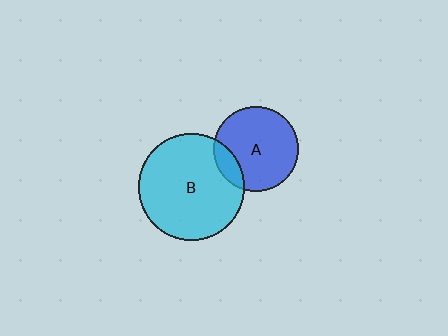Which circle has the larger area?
Circle B (cyan).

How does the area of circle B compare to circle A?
Approximately 1.6 times.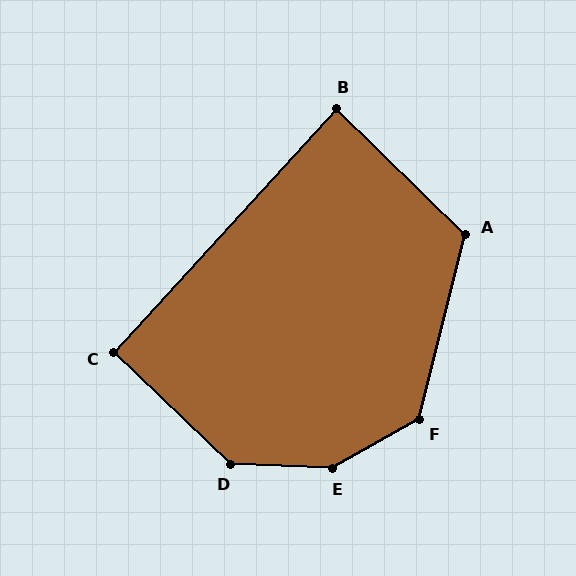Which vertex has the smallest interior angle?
B, at approximately 88 degrees.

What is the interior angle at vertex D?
Approximately 138 degrees (obtuse).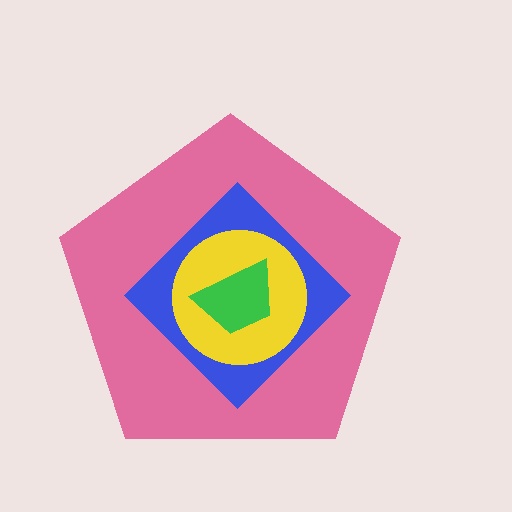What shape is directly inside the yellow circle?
The green trapezoid.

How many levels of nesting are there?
4.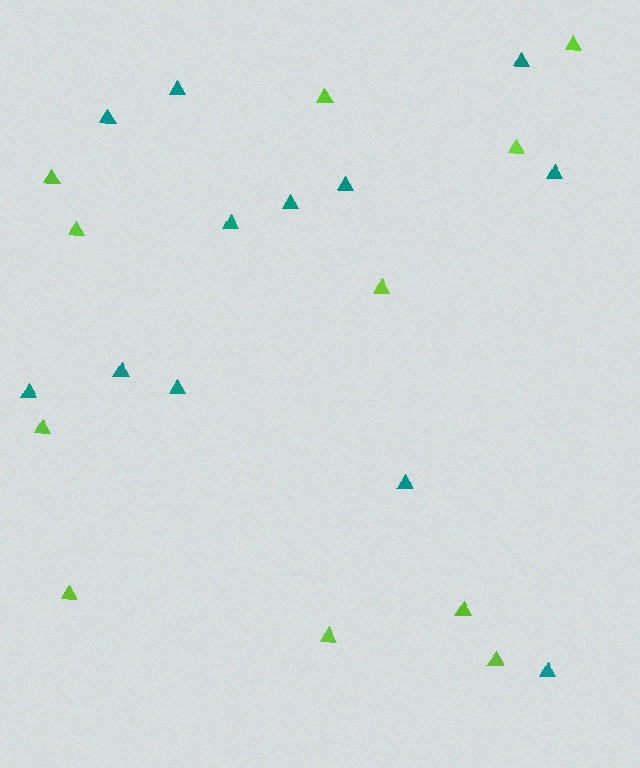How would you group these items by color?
There are 2 groups: one group of teal triangles (12) and one group of lime triangles (11).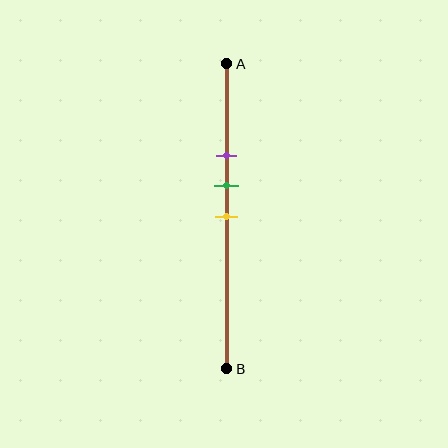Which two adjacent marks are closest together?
The green and yellow marks are the closest adjacent pair.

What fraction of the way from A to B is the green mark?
The green mark is approximately 40% (0.4) of the way from A to B.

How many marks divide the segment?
There are 3 marks dividing the segment.